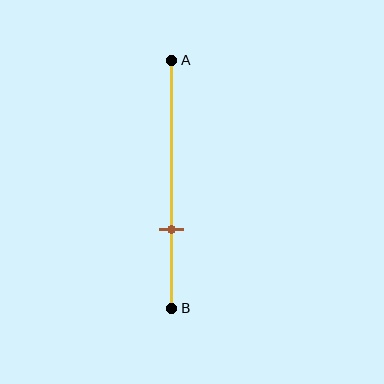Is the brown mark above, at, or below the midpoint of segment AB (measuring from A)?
The brown mark is below the midpoint of segment AB.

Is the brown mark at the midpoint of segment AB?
No, the mark is at about 70% from A, not at the 50% midpoint.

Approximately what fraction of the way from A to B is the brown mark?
The brown mark is approximately 70% of the way from A to B.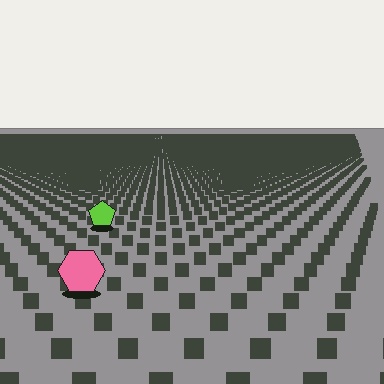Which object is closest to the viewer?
The pink hexagon is closest. The texture marks near it are larger and more spread out.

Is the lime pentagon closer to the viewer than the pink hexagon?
No. The pink hexagon is closer — you can tell from the texture gradient: the ground texture is coarser near it.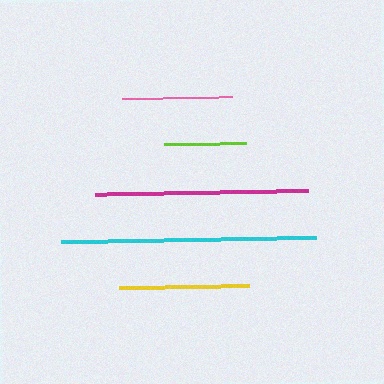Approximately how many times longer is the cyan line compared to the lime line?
The cyan line is approximately 3.1 times the length of the lime line.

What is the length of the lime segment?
The lime segment is approximately 82 pixels long.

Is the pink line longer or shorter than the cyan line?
The cyan line is longer than the pink line.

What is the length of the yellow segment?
The yellow segment is approximately 129 pixels long.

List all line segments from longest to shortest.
From longest to shortest: cyan, magenta, yellow, pink, lime.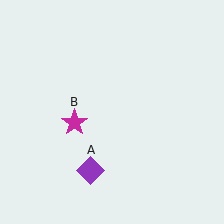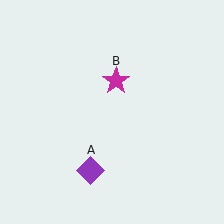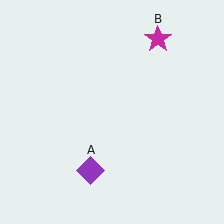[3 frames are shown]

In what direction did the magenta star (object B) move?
The magenta star (object B) moved up and to the right.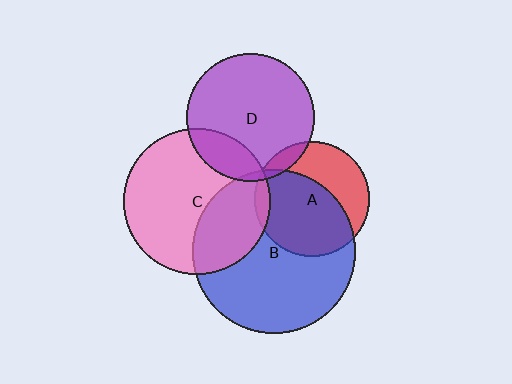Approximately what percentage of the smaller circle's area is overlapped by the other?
Approximately 35%.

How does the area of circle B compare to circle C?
Approximately 1.3 times.